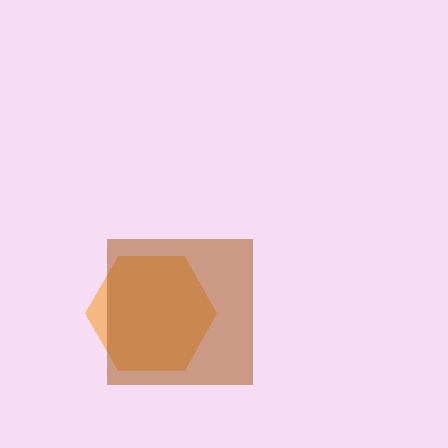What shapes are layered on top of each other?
The layered shapes are: an orange hexagon, a brown square.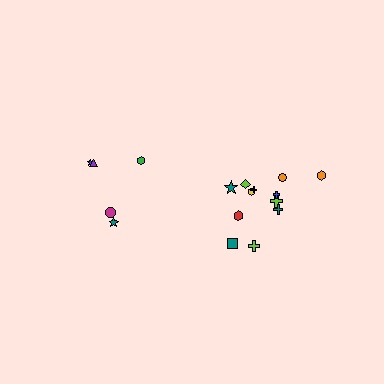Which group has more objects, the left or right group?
The right group.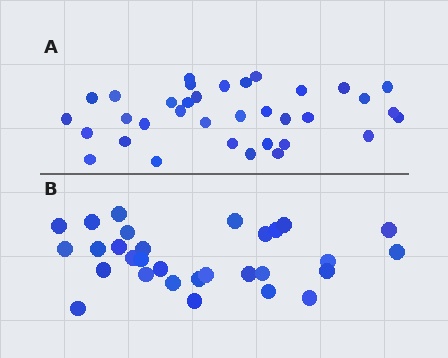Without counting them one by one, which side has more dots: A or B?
Region A (the top region) has more dots.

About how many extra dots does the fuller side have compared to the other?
Region A has about 5 more dots than region B.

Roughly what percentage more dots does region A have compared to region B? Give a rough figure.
About 15% more.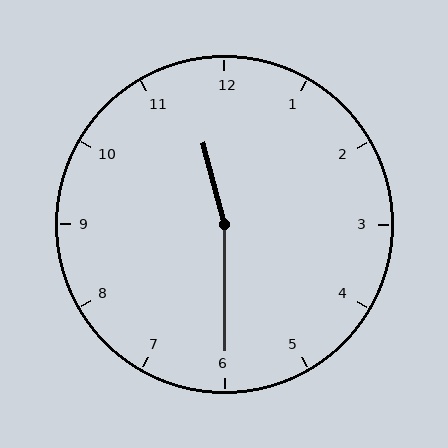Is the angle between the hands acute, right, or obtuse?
It is obtuse.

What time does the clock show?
11:30.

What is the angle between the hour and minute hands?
Approximately 165 degrees.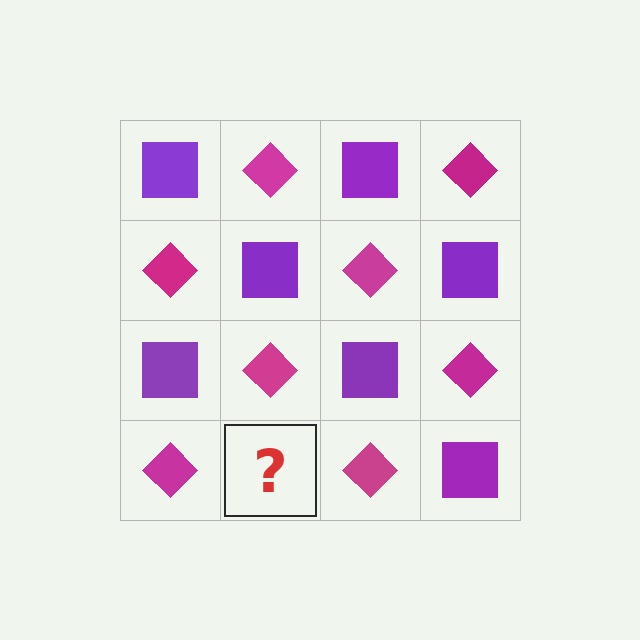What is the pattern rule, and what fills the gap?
The rule is that it alternates purple square and magenta diamond in a checkerboard pattern. The gap should be filled with a purple square.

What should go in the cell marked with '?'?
The missing cell should contain a purple square.